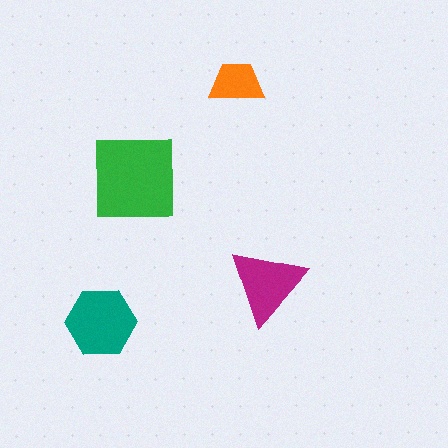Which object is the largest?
The green square.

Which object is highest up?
The orange trapezoid is topmost.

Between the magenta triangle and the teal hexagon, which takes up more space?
The teal hexagon.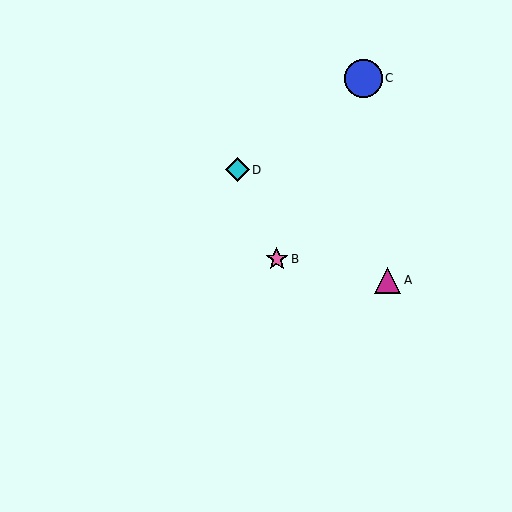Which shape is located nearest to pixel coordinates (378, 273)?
The magenta triangle (labeled A) at (388, 280) is nearest to that location.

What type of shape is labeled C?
Shape C is a blue circle.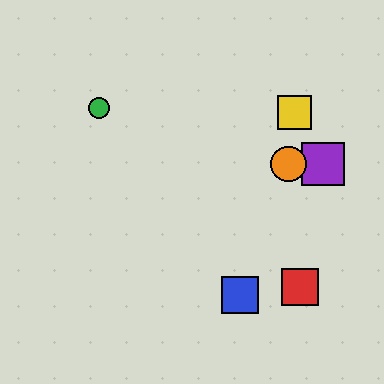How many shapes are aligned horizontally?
2 shapes (the purple square, the orange circle) are aligned horizontally.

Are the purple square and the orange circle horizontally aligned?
Yes, both are at y≈164.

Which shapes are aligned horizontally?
The purple square, the orange circle are aligned horizontally.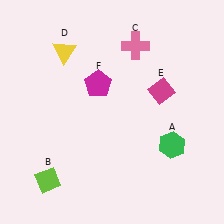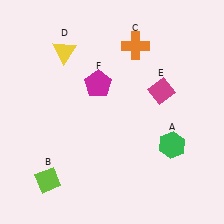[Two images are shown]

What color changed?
The cross (C) changed from pink in Image 1 to orange in Image 2.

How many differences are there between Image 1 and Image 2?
There is 1 difference between the two images.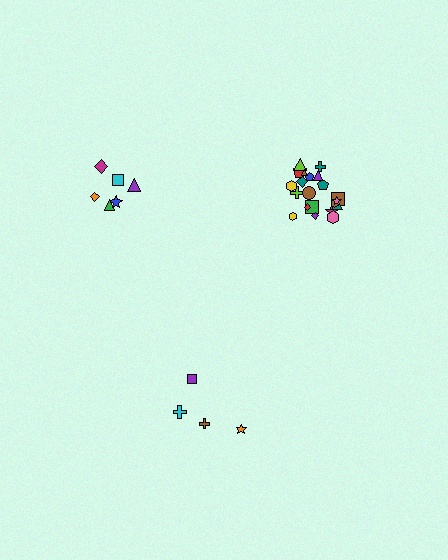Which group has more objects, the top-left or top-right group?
The top-right group.